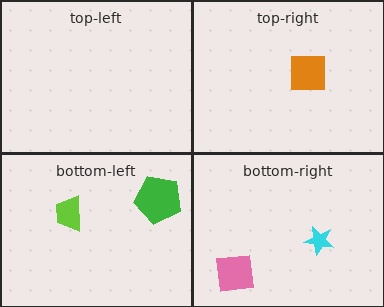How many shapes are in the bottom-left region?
2.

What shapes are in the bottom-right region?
The cyan star, the pink square.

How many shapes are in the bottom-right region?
2.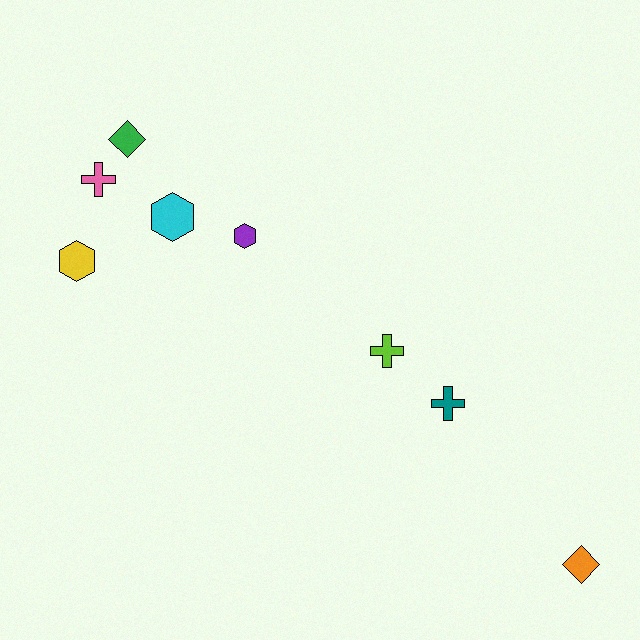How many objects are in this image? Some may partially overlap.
There are 8 objects.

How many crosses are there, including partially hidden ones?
There are 3 crosses.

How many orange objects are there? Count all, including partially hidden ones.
There is 1 orange object.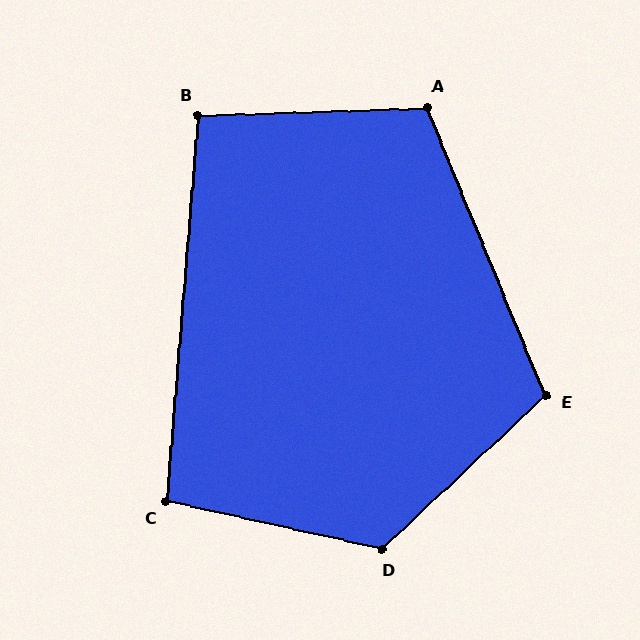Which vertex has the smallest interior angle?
B, at approximately 97 degrees.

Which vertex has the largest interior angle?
D, at approximately 124 degrees.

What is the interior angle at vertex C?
Approximately 98 degrees (obtuse).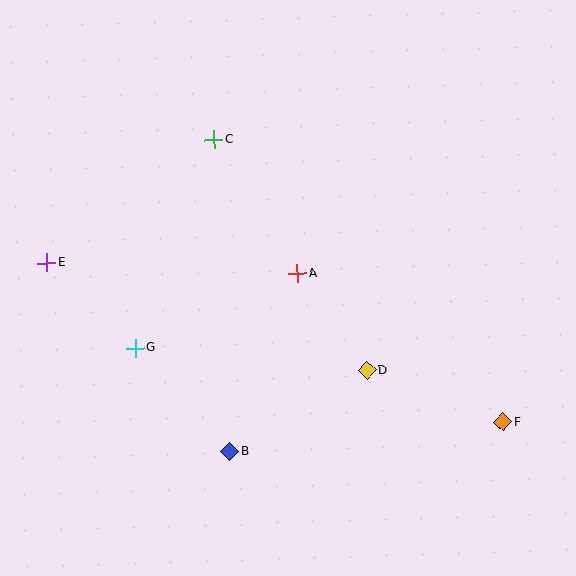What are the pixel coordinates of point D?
Point D is at (367, 370).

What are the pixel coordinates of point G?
Point G is at (135, 348).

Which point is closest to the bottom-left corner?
Point B is closest to the bottom-left corner.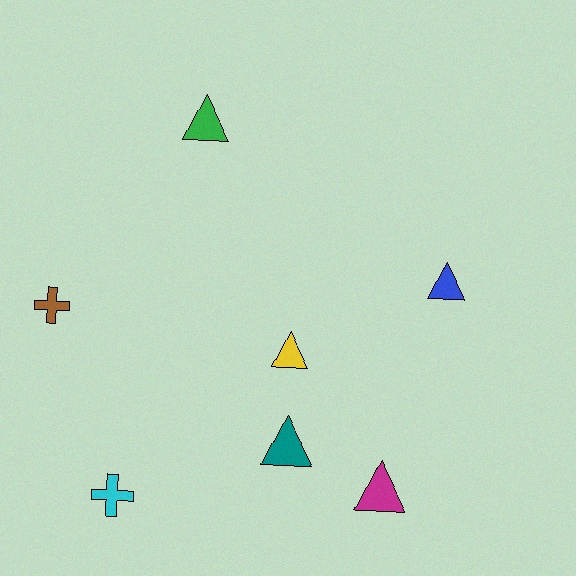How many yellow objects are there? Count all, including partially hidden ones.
There is 1 yellow object.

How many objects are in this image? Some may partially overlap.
There are 7 objects.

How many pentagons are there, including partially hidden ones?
There are no pentagons.